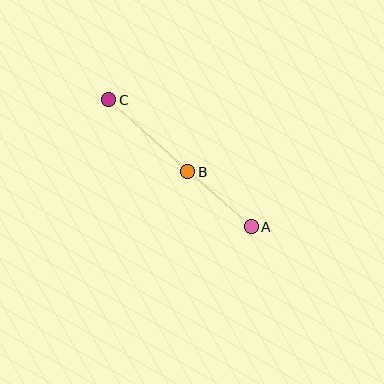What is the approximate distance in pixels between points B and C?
The distance between B and C is approximately 107 pixels.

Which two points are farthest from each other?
Points A and C are farthest from each other.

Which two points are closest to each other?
Points A and B are closest to each other.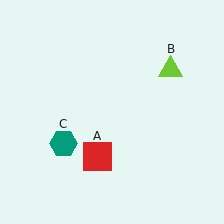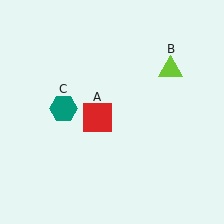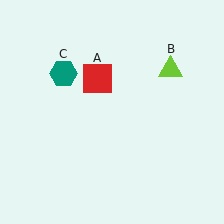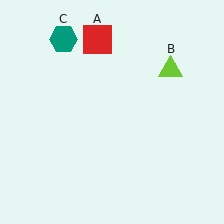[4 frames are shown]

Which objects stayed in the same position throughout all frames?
Lime triangle (object B) remained stationary.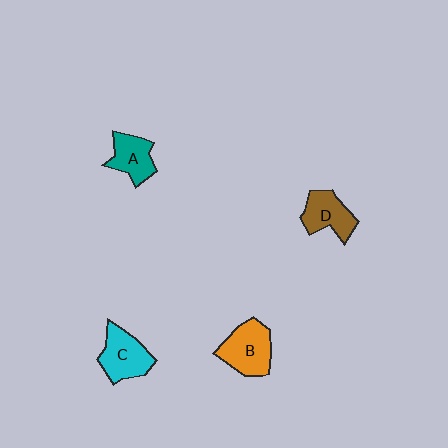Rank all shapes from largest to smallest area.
From largest to smallest: B (orange), C (cyan), D (brown), A (teal).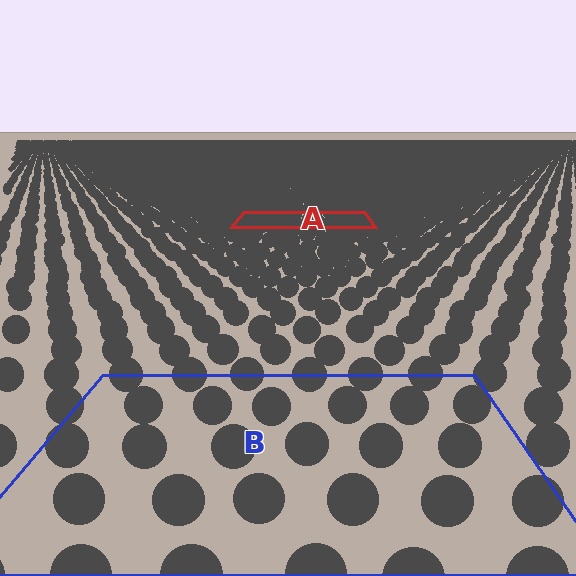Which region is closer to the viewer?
Region B is closer. The texture elements there are larger and more spread out.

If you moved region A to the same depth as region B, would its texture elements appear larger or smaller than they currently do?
They would appear larger. At a closer depth, the same texture elements are projected at a bigger on-screen size.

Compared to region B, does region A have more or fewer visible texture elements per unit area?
Region A has more texture elements per unit area — they are packed more densely because it is farther away.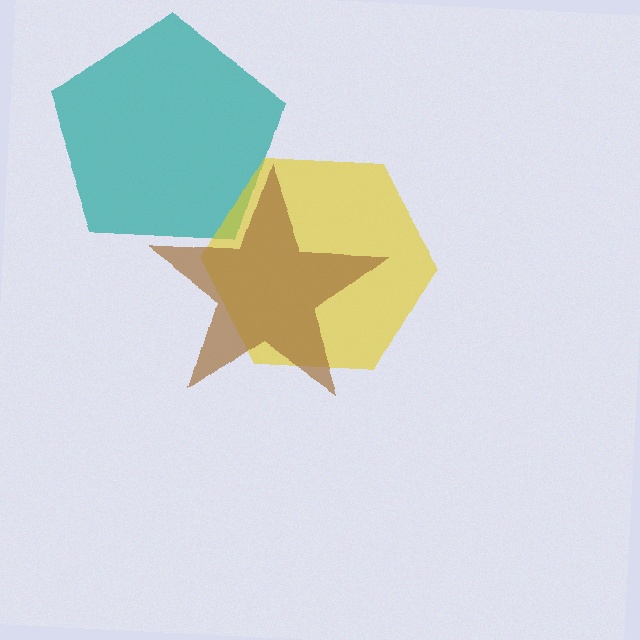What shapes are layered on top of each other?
The layered shapes are: a teal pentagon, a yellow hexagon, a brown star.